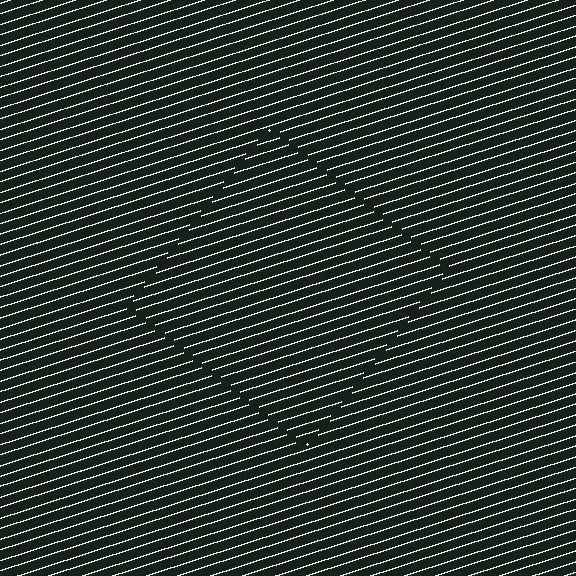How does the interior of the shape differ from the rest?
The interior of the shape contains the same grating, shifted by half a period — the contour is defined by the phase discontinuity where line-ends from the inner and outer gratings abut.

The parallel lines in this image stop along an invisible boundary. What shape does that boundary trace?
An illusory square. The interior of the shape contains the same grating, shifted by half a period — the contour is defined by the phase discontinuity where line-ends from the inner and outer gratings abut.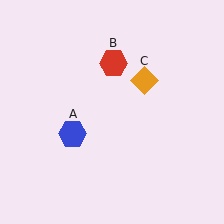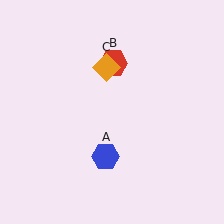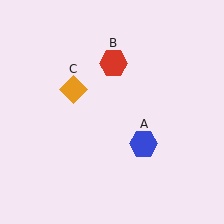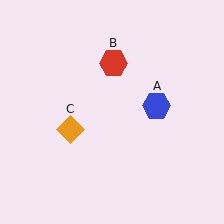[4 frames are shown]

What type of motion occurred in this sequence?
The blue hexagon (object A), orange diamond (object C) rotated counterclockwise around the center of the scene.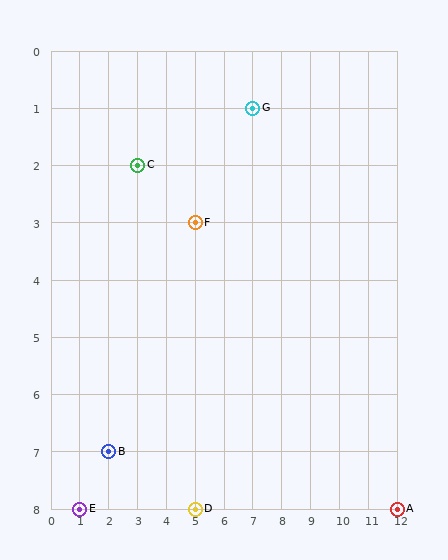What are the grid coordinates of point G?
Point G is at grid coordinates (7, 1).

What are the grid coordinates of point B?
Point B is at grid coordinates (2, 7).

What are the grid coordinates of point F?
Point F is at grid coordinates (5, 3).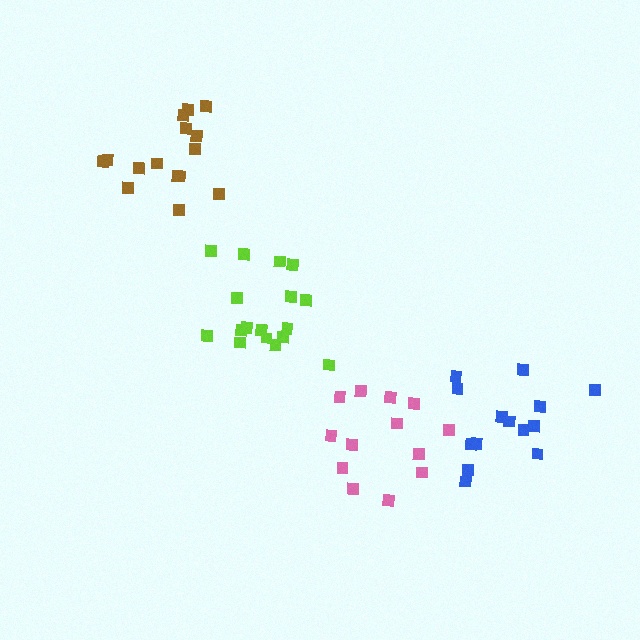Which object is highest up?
The brown cluster is topmost.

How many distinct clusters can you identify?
There are 4 distinct clusters.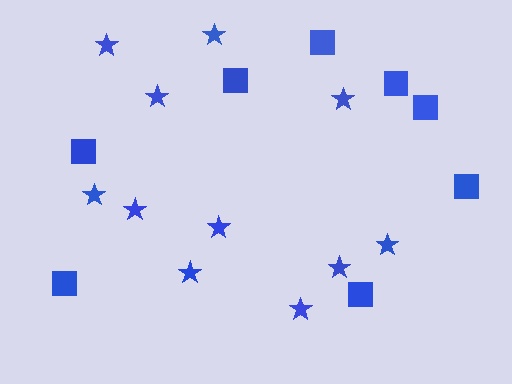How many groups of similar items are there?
There are 2 groups: one group of squares (8) and one group of stars (11).